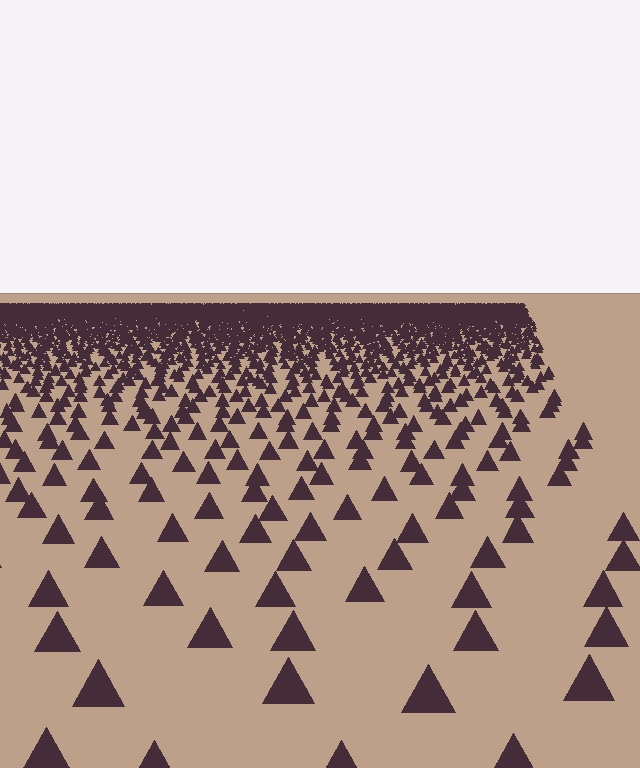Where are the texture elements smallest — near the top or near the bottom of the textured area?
Near the top.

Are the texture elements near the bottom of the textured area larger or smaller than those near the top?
Larger. Near the bottom, elements are closer to the viewer and appear at a bigger on-screen size.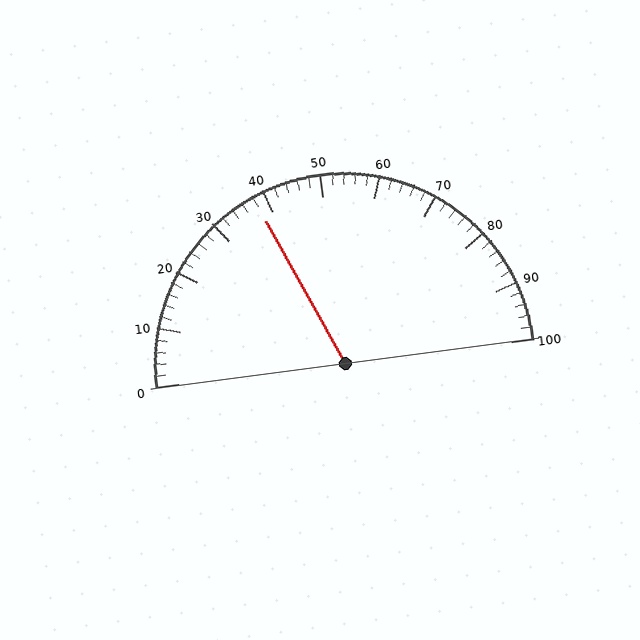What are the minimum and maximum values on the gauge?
The gauge ranges from 0 to 100.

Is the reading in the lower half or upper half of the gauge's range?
The reading is in the lower half of the range (0 to 100).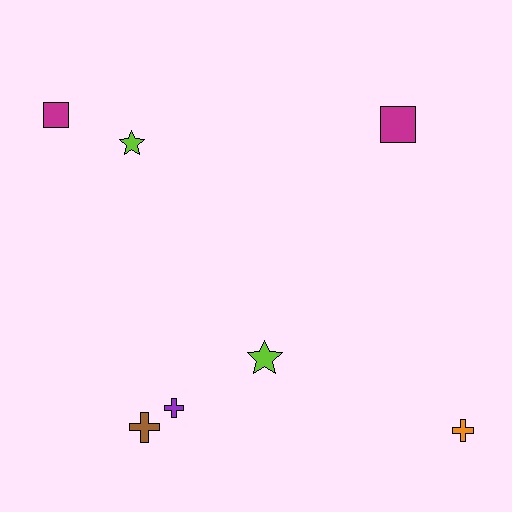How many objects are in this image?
There are 7 objects.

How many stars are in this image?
There are 2 stars.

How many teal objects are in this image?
There are no teal objects.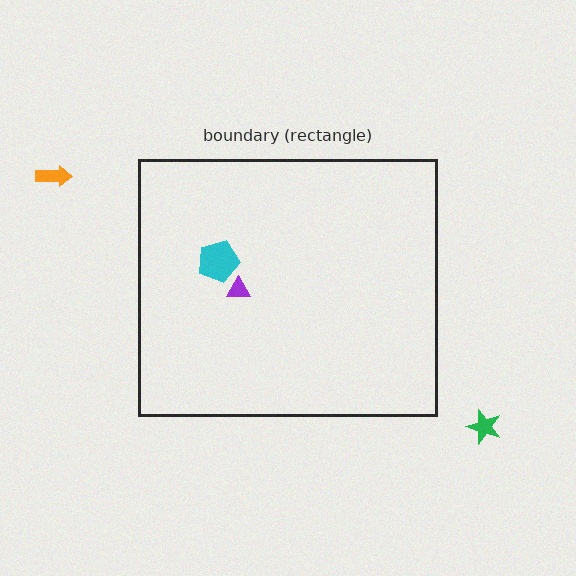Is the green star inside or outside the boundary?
Outside.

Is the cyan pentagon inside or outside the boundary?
Inside.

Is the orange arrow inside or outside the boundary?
Outside.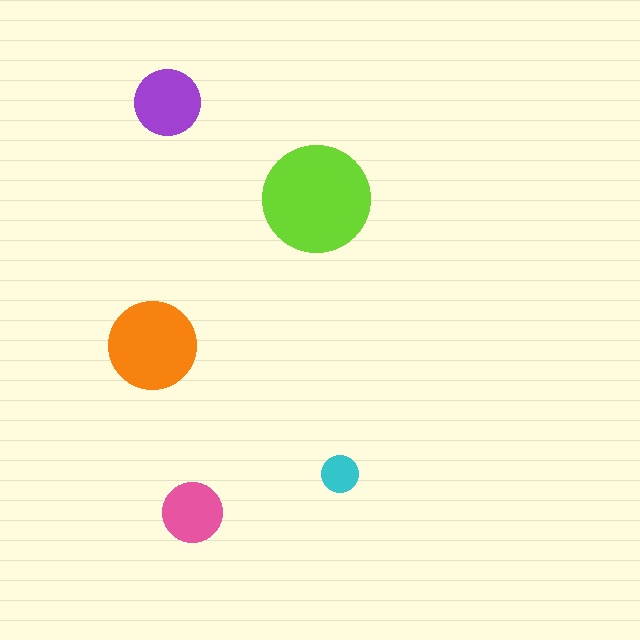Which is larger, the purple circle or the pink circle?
The purple one.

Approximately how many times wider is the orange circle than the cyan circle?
About 2.5 times wider.